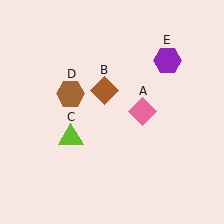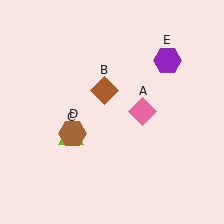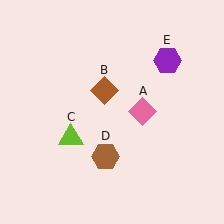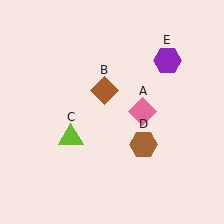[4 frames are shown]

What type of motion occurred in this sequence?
The brown hexagon (object D) rotated counterclockwise around the center of the scene.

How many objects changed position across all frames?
1 object changed position: brown hexagon (object D).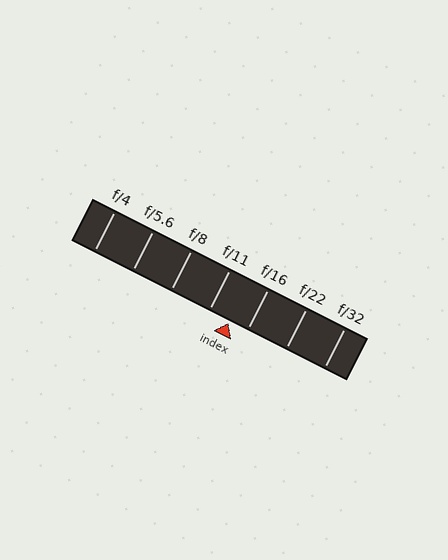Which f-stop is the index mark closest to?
The index mark is closest to f/16.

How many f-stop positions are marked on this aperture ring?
There are 7 f-stop positions marked.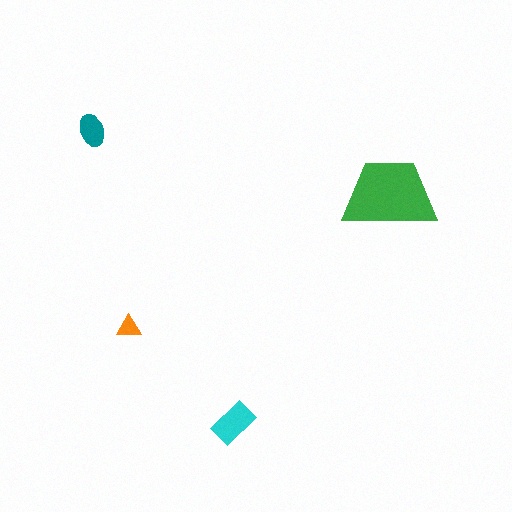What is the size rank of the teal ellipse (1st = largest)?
3rd.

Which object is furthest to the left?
The teal ellipse is leftmost.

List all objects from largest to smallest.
The green trapezoid, the cyan rectangle, the teal ellipse, the orange triangle.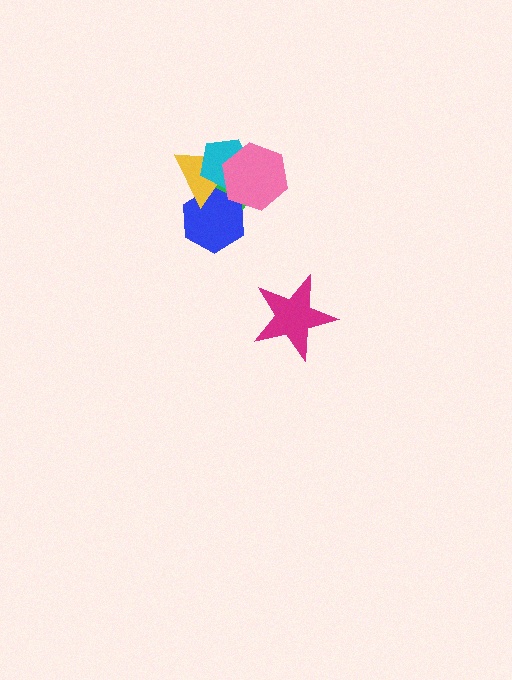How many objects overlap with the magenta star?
0 objects overlap with the magenta star.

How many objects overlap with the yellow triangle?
4 objects overlap with the yellow triangle.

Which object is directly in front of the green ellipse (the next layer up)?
The blue hexagon is directly in front of the green ellipse.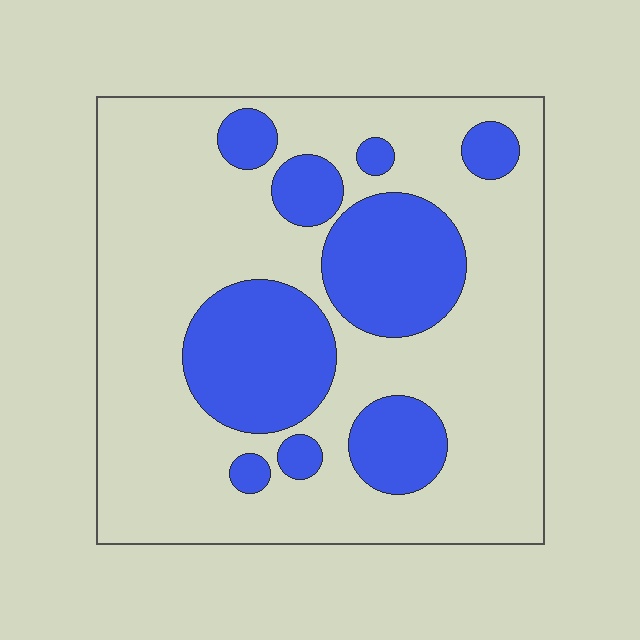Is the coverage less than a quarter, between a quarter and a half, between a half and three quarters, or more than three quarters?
Between a quarter and a half.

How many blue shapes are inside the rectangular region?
9.